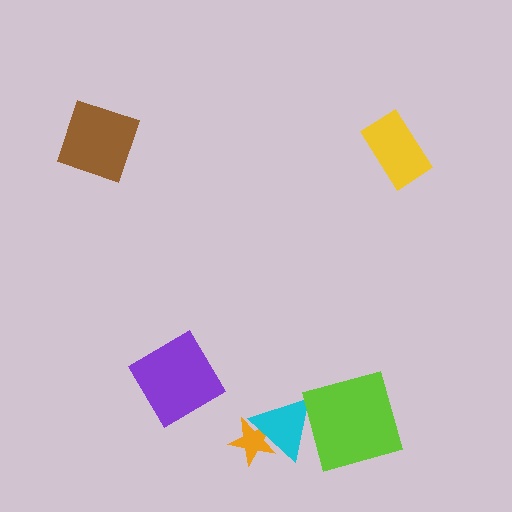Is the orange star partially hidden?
Yes, it is partially covered by another shape.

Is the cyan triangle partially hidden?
Yes, it is partially covered by another shape.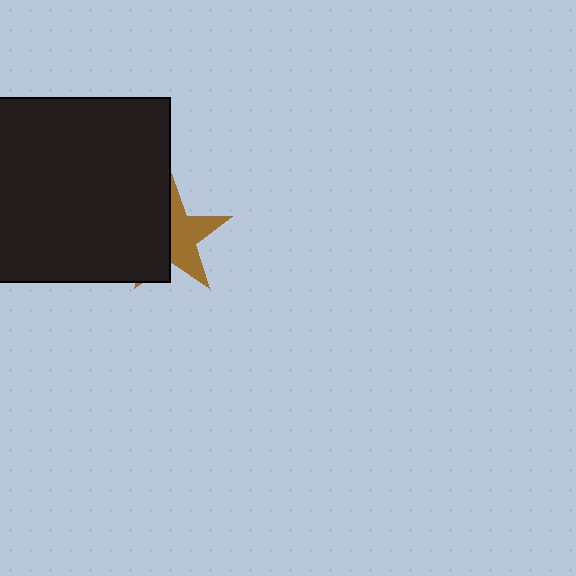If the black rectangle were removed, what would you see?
You would see the complete brown star.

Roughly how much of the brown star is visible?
About half of it is visible (roughly 51%).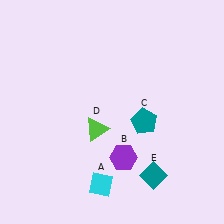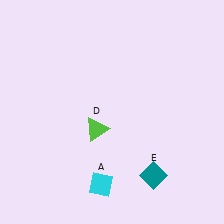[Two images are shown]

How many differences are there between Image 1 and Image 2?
There are 2 differences between the two images.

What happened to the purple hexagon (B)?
The purple hexagon (B) was removed in Image 2. It was in the bottom-right area of Image 1.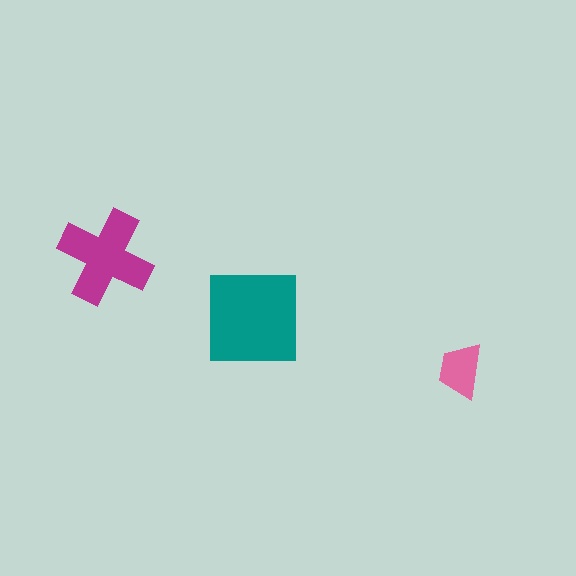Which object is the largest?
The teal square.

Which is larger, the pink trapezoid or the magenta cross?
The magenta cross.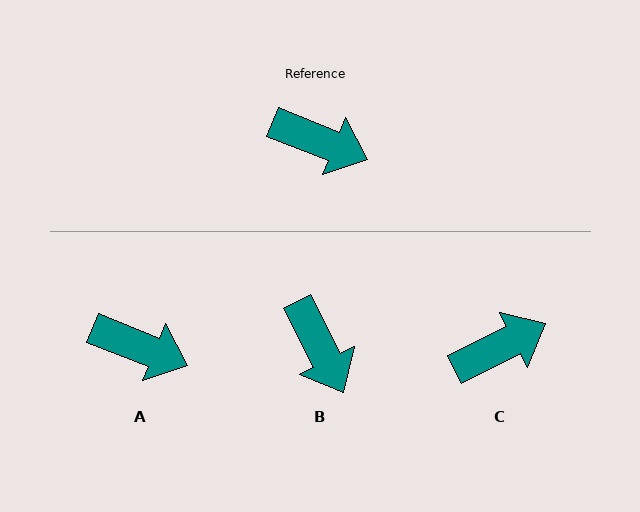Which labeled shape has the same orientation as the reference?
A.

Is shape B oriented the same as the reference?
No, it is off by about 41 degrees.